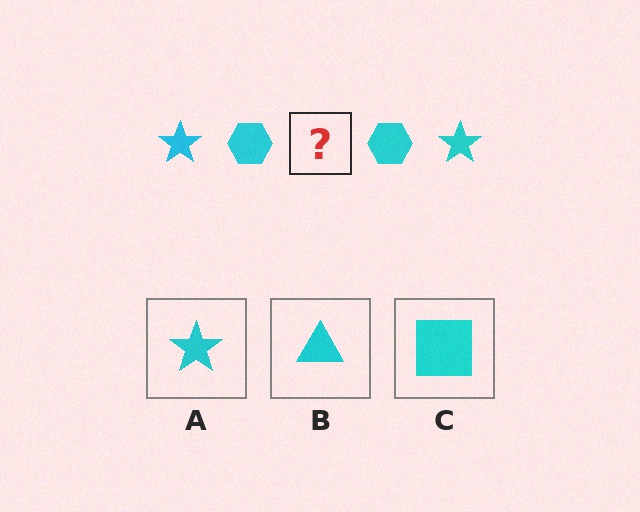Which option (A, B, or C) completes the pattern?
A.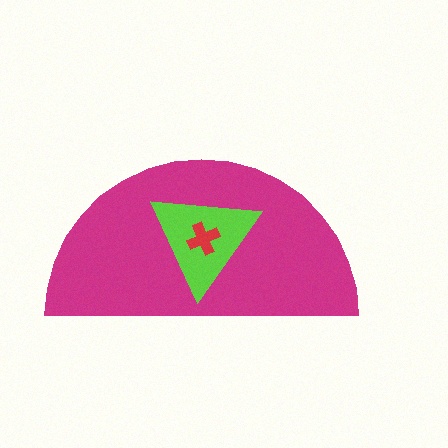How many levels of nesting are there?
3.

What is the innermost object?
The red cross.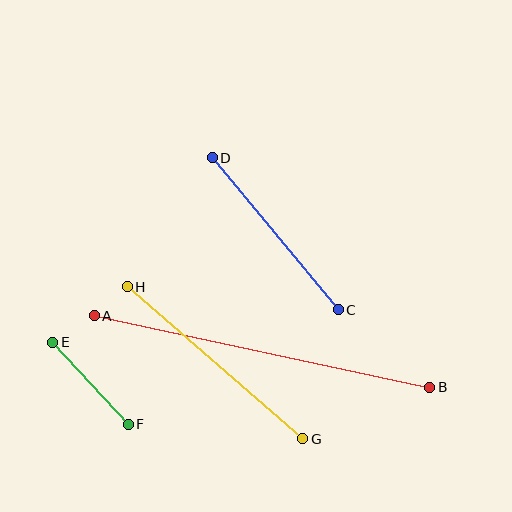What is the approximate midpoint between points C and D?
The midpoint is at approximately (275, 234) pixels.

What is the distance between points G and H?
The distance is approximately 232 pixels.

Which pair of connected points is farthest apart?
Points A and B are farthest apart.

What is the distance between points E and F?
The distance is approximately 111 pixels.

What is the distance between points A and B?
The distance is approximately 343 pixels.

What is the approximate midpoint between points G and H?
The midpoint is at approximately (215, 363) pixels.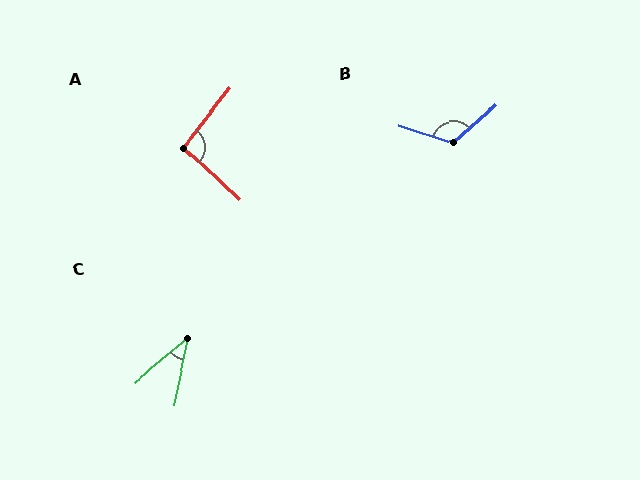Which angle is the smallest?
C, at approximately 38 degrees.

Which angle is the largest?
B, at approximately 122 degrees.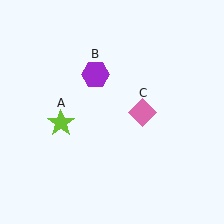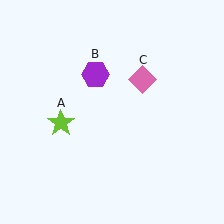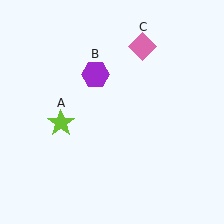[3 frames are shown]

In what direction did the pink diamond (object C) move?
The pink diamond (object C) moved up.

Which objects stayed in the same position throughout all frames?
Lime star (object A) and purple hexagon (object B) remained stationary.